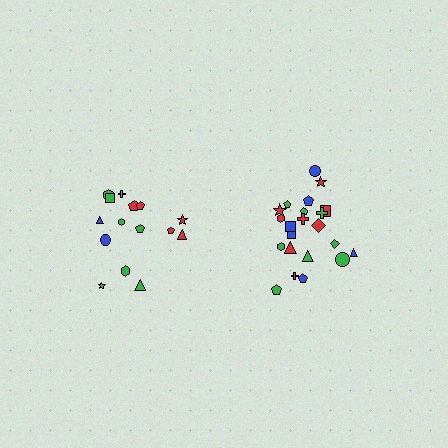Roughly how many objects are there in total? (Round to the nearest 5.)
Roughly 35 objects in total.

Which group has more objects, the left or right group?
The right group.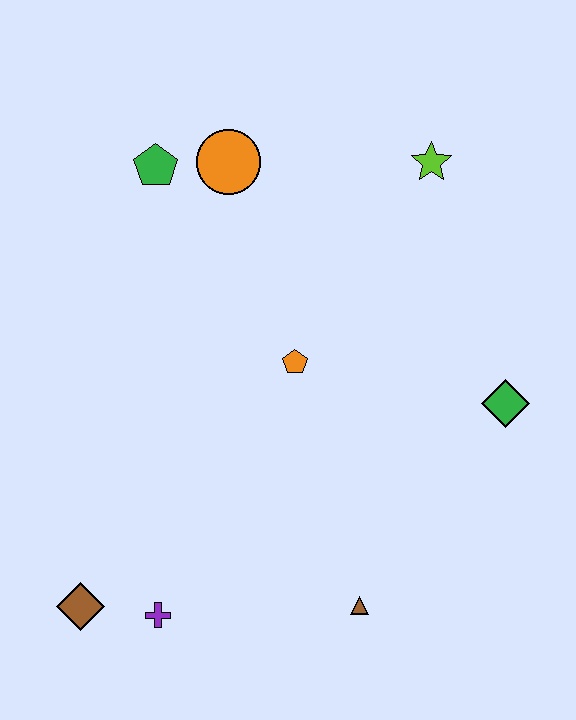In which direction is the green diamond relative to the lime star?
The green diamond is below the lime star.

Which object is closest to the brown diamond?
The purple cross is closest to the brown diamond.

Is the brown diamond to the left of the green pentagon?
Yes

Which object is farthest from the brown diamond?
The lime star is farthest from the brown diamond.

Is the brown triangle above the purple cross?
Yes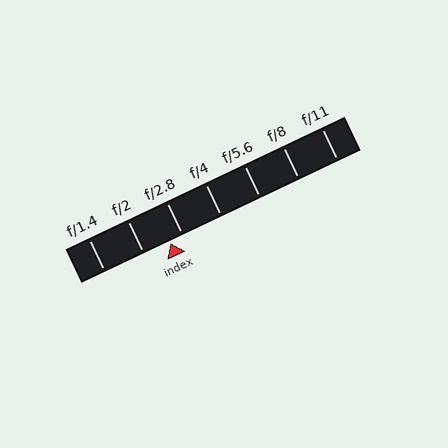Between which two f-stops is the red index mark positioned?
The index mark is between f/2 and f/2.8.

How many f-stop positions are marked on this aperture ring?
There are 7 f-stop positions marked.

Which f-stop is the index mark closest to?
The index mark is closest to f/2.8.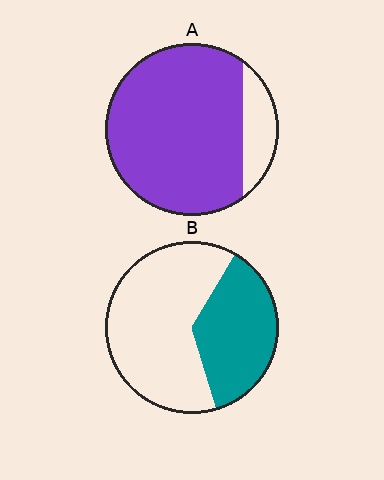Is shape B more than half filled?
No.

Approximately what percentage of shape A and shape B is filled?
A is approximately 85% and B is approximately 35%.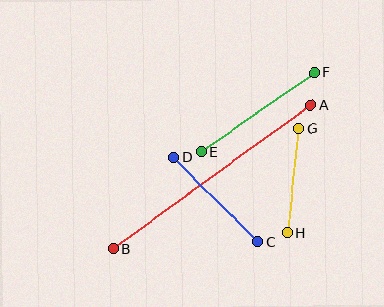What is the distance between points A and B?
The distance is approximately 244 pixels.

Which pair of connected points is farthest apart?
Points A and B are farthest apart.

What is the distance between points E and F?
The distance is approximately 138 pixels.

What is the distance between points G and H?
The distance is approximately 105 pixels.